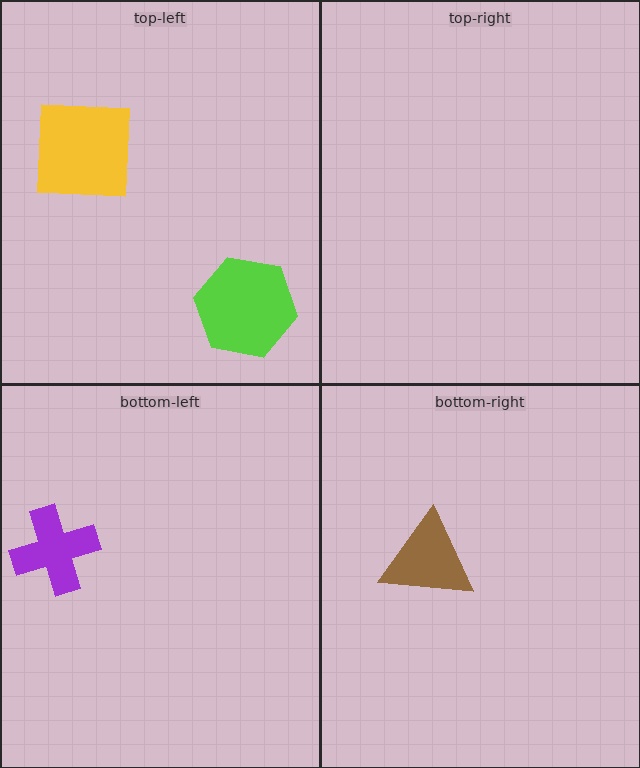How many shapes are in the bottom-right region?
1.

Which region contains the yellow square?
The top-left region.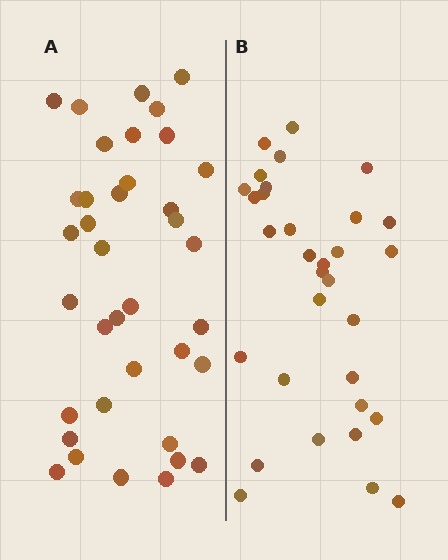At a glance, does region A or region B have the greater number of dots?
Region A (the left region) has more dots.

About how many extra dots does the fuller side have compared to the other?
Region A has about 5 more dots than region B.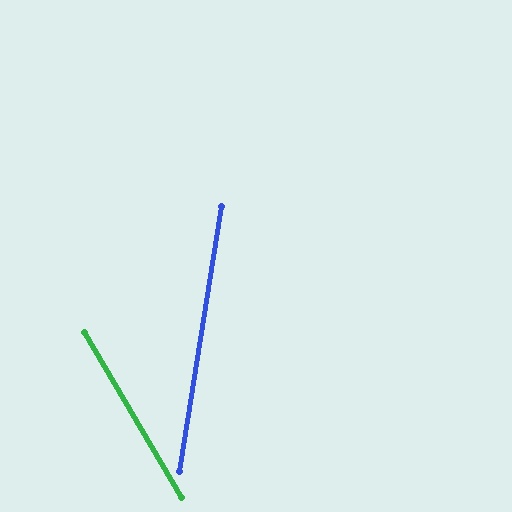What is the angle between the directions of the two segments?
Approximately 40 degrees.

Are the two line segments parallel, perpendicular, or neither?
Neither parallel nor perpendicular — they differ by about 40°.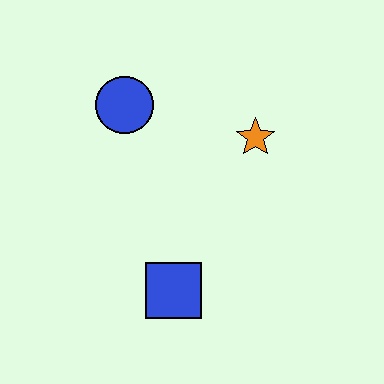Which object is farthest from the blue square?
The blue circle is farthest from the blue square.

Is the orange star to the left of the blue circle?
No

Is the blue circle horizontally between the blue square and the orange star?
No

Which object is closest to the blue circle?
The orange star is closest to the blue circle.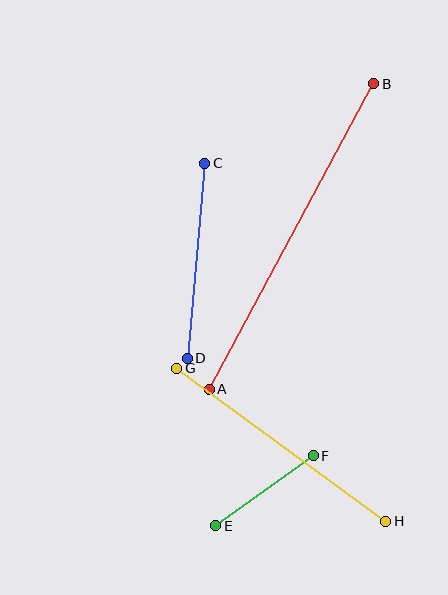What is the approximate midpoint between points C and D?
The midpoint is at approximately (196, 261) pixels.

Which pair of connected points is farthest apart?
Points A and B are farthest apart.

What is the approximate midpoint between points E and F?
The midpoint is at approximately (264, 491) pixels.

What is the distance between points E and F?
The distance is approximately 120 pixels.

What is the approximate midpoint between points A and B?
The midpoint is at approximately (291, 236) pixels.